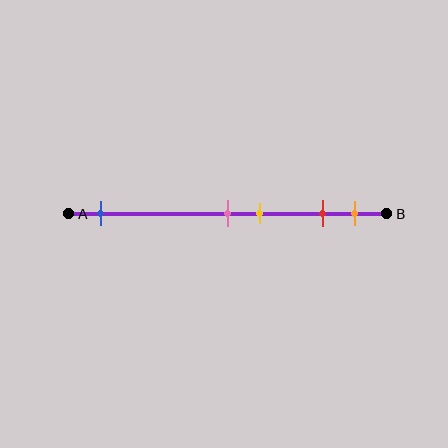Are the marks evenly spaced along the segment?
No, the marks are not evenly spaced.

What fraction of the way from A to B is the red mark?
The red mark is approximately 80% (0.8) of the way from A to B.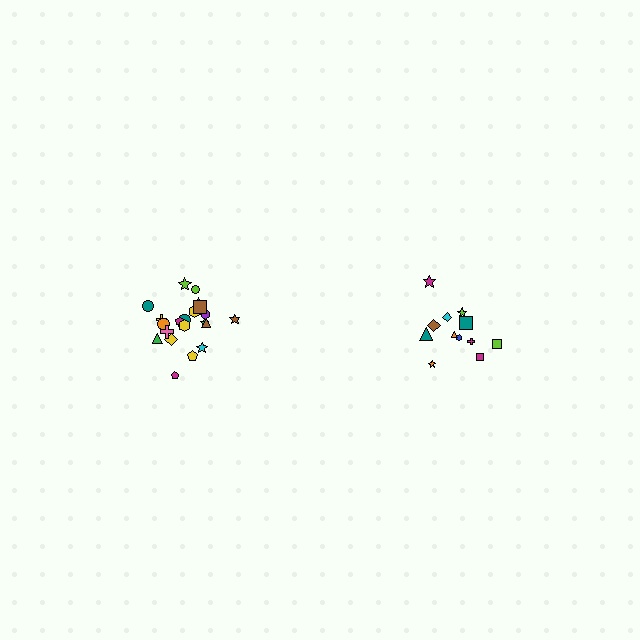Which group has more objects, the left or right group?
The left group.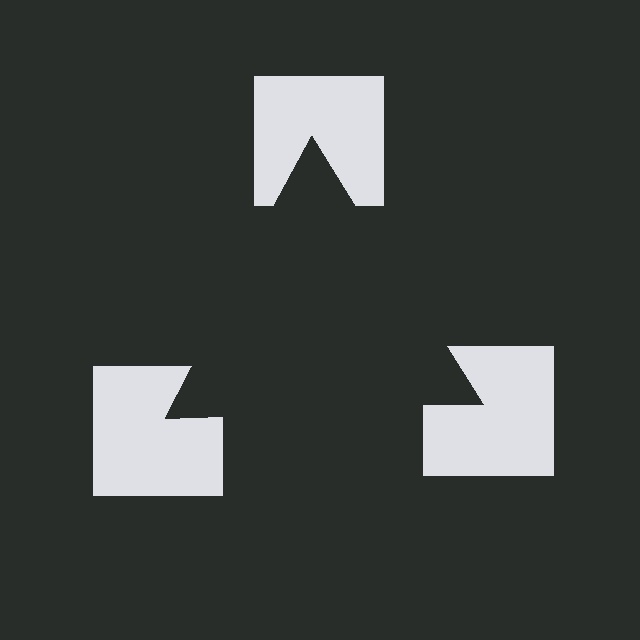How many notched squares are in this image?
There are 3 — one at each vertex of the illusory triangle.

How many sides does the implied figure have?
3 sides.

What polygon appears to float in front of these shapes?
An illusory triangle — its edges are inferred from the aligned wedge cuts in the notched squares, not physically drawn.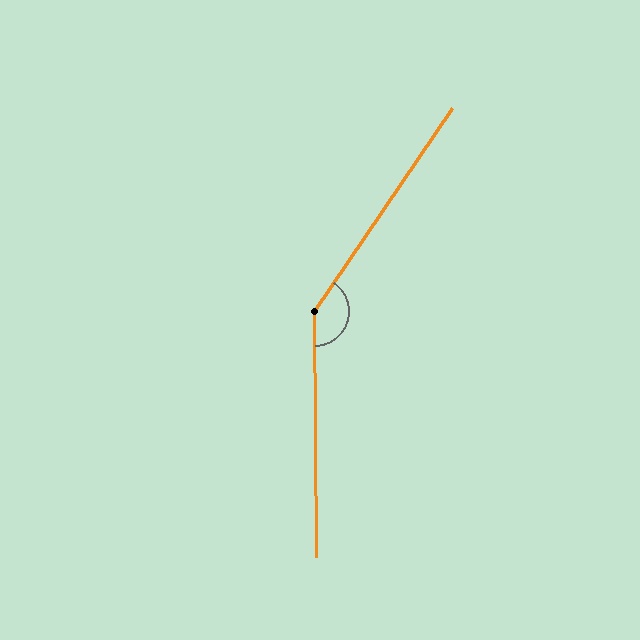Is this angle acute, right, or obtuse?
It is obtuse.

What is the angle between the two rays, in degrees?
Approximately 145 degrees.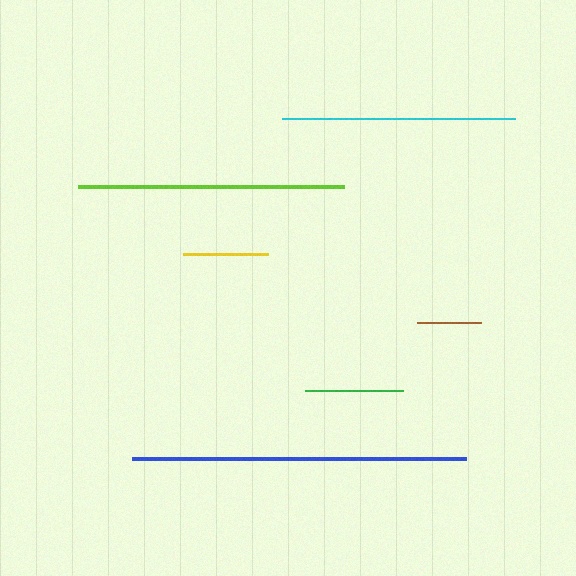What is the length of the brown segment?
The brown segment is approximately 64 pixels long.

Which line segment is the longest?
The blue line is the longest at approximately 334 pixels.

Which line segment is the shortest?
The brown line is the shortest at approximately 64 pixels.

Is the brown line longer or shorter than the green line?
The green line is longer than the brown line.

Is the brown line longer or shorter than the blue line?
The blue line is longer than the brown line.